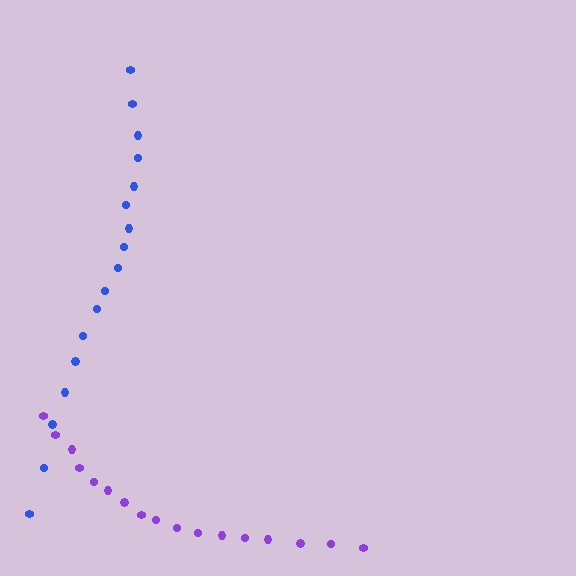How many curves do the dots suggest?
There are 2 distinct paths.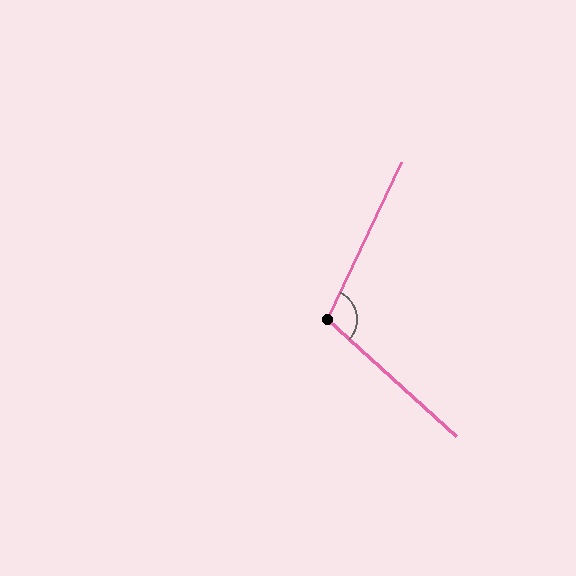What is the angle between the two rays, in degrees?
Approximately 107 degrees.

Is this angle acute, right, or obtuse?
It is obtuse.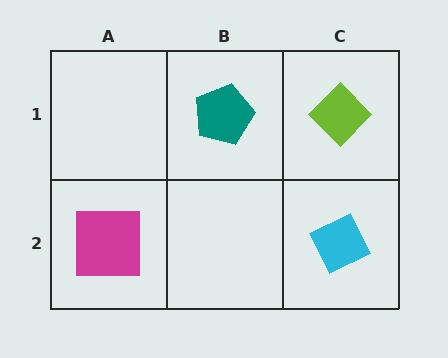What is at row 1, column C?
A lime diamond.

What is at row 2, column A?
A magenta square.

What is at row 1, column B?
A teal pentagon.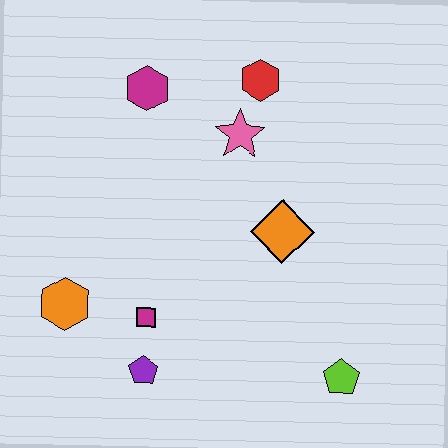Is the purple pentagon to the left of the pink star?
Yes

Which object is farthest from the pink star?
The lime pentagon is farthest from the pink star.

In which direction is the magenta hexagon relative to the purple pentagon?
The magenta hexagon is above the purple pentagon.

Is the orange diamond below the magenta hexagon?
Yes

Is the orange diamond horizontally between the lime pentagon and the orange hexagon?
Yes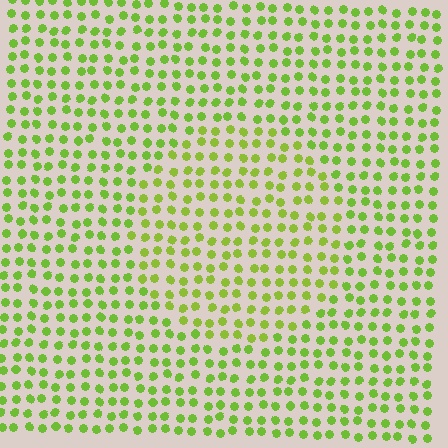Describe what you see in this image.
The image is filled with small lime elements in a uniform arrangement. A circle-shaped region is visible where the elements are tinted to a slightly different hue, forming a subtle color boundary.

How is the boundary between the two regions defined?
The boundary is defined purely by a slight shift in hue (about 13 degrees). Spacing, size, and orientation are identical on both sides.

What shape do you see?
I see a circle.